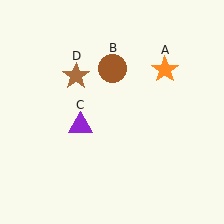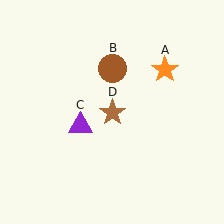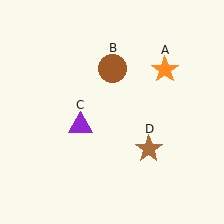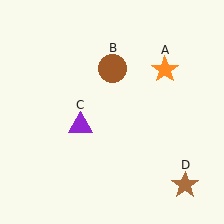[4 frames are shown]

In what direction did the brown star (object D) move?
The brown star (object D) moved down and to the right.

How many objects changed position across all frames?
1 object changed position: brown star (object D).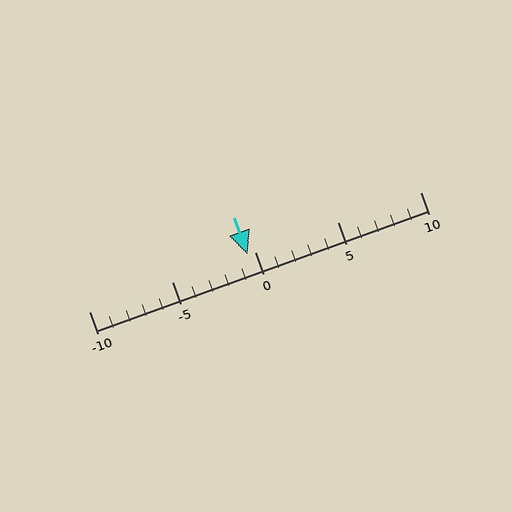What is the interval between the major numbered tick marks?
The major tick marks are spaced 5 units apart.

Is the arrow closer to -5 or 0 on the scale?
The arrow is closer to 0.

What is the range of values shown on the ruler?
The ruler shows values from -10 to 10.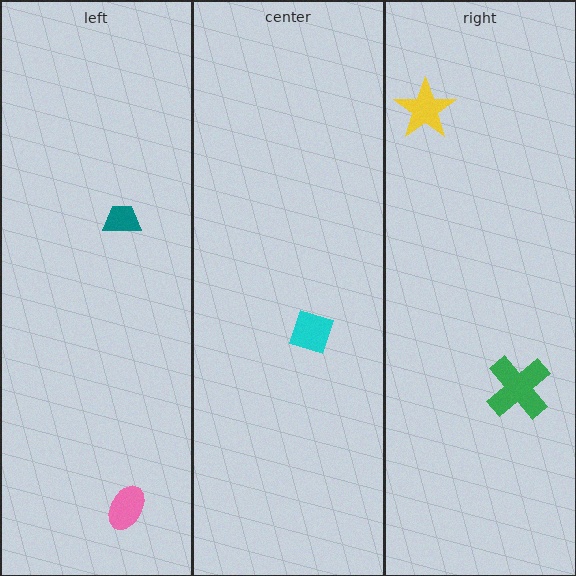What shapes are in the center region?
The cyan diamond.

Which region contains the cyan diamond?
The center region.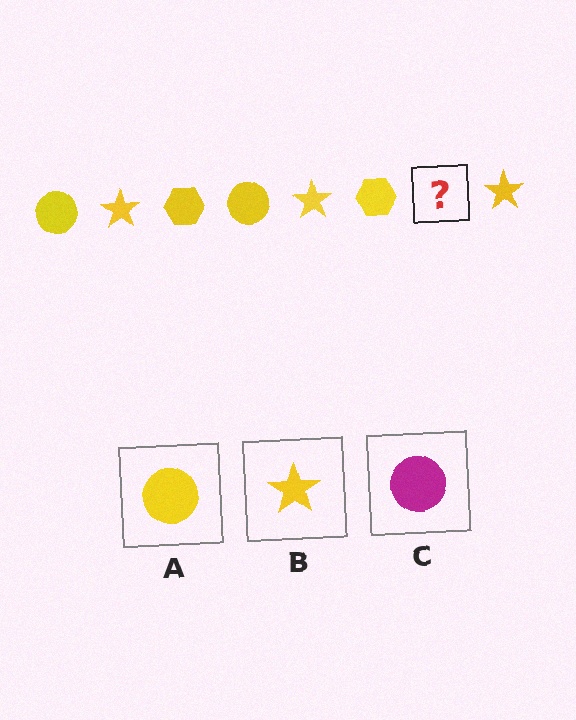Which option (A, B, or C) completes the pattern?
A.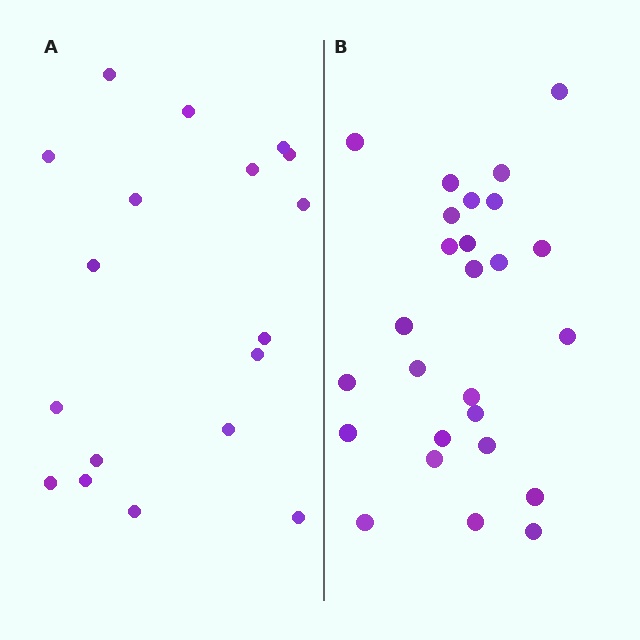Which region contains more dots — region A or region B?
Region B (the right region) has more dots.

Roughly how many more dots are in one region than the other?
Region B has roughly 8 or so more dots than region A.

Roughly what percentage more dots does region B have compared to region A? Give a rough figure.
About 45% more.